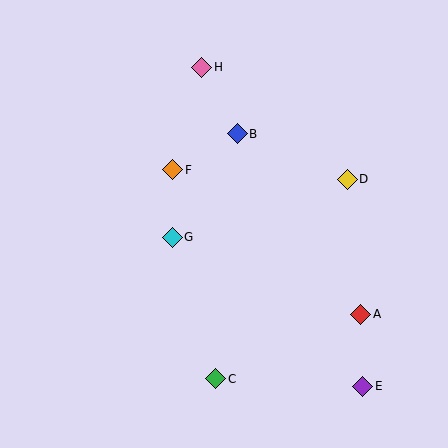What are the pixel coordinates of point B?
Point B is at (237, 134).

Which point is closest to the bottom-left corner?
Point C is closest to the bottom-left corner.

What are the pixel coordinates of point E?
Point E is at (363, 386).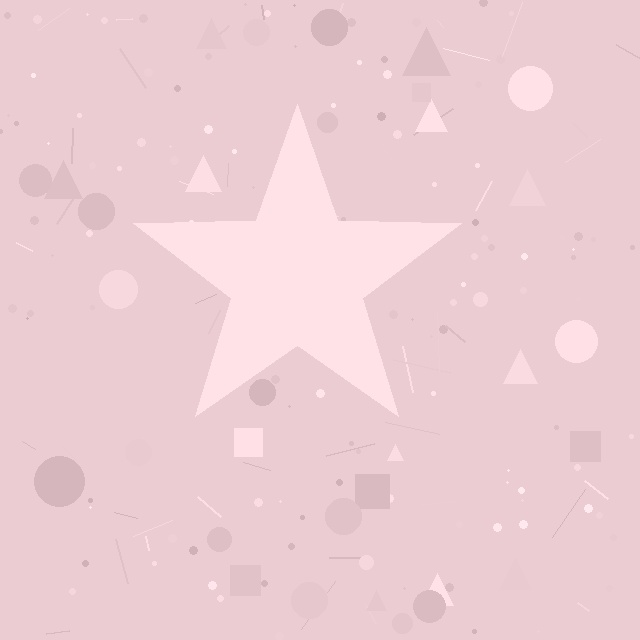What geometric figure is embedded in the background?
A star is embedded in the background.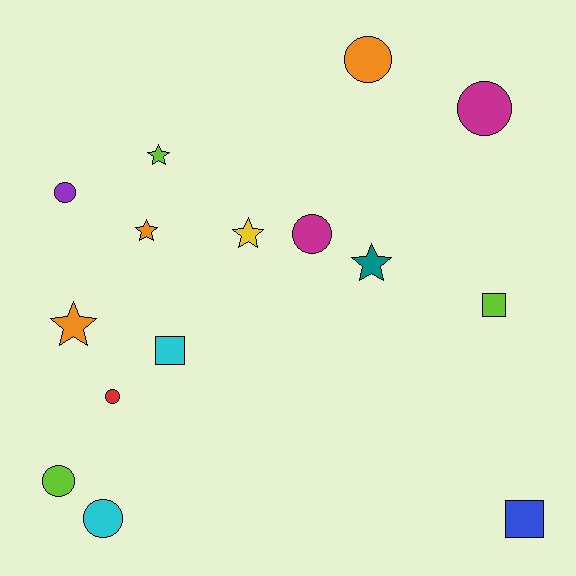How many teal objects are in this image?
There is 1 teal object.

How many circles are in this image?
There are 7 circles.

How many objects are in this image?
There are 15 objects.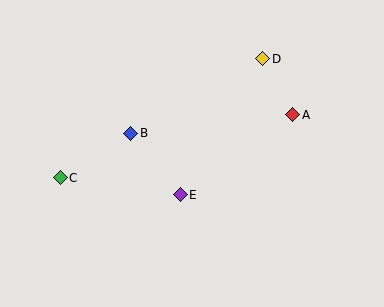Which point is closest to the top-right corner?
Point D is closest to the top-right corner.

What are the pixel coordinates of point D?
Point D is at (263, 59).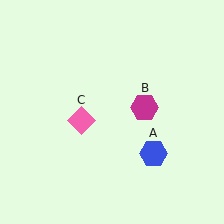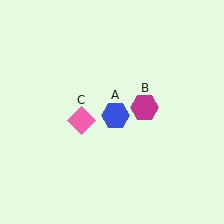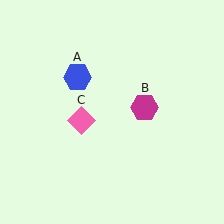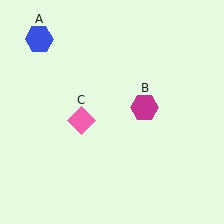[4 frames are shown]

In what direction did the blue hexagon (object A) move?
The blue hexagon (object A) moved up and to the left.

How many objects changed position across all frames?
1 object changed position: blue hexagon (object A).